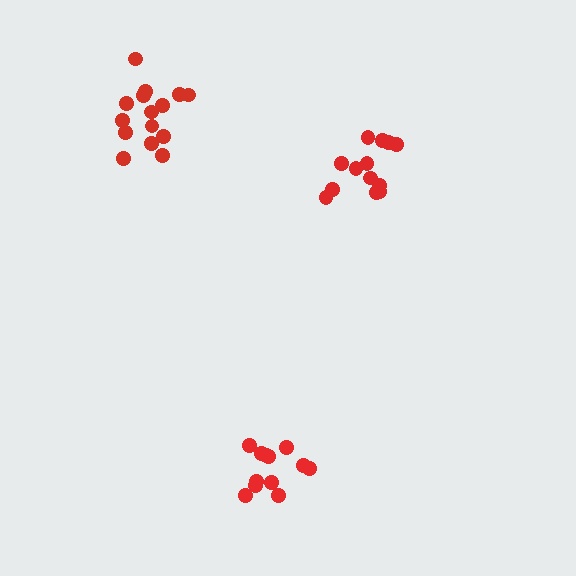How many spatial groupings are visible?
There are 3 spatial groupings.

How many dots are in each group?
Group 1: 15 dots, Group 2: 13 dots, Group 3: 12 dots (40 total).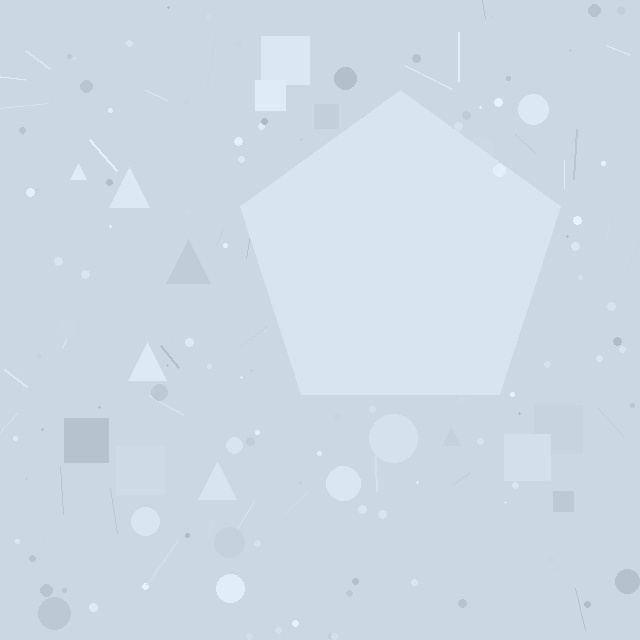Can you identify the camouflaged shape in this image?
The camouflaged shape is a pentagon.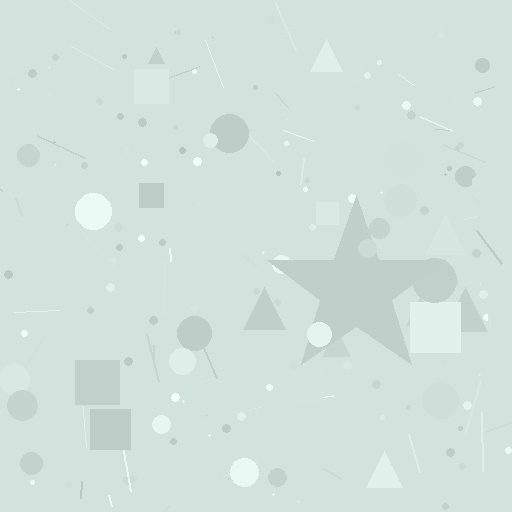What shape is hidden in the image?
A star is hidden in the image.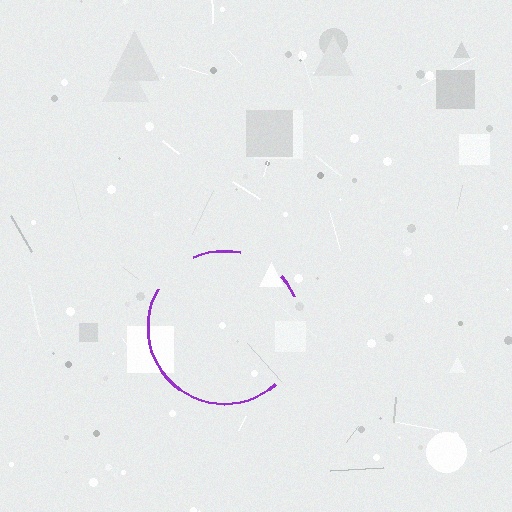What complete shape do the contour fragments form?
The contour fragments form a circle.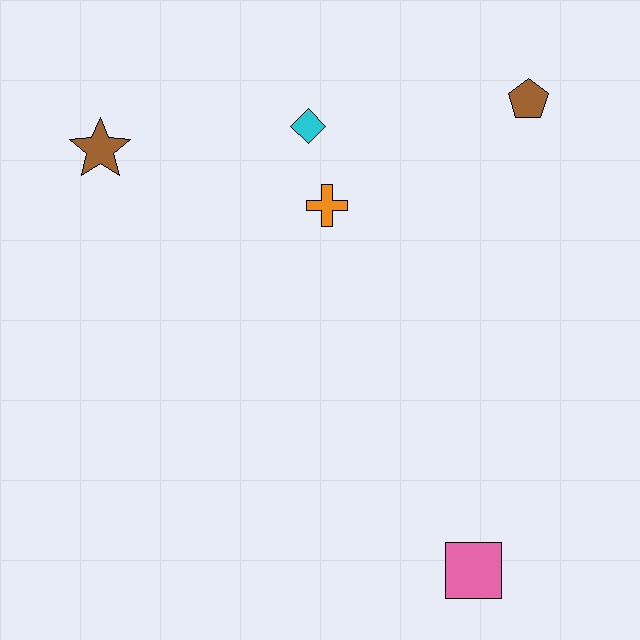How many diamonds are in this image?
There is 1 diamond.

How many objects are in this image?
There are 5 objects.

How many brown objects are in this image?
There are 2 brown objects.